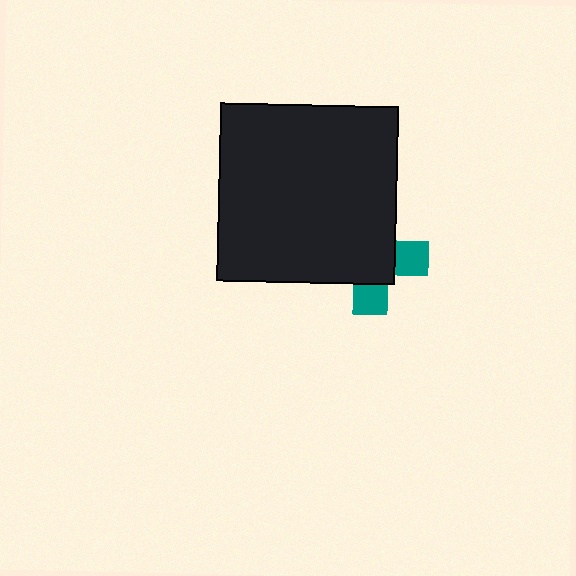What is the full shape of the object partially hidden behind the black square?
The partially hidden object is a teal cross.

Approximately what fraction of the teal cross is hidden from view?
Roughly 68% of the teal cross is hidden behind the black square.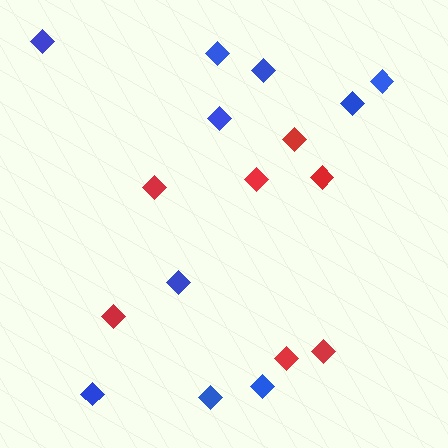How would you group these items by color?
There are 2 groups: one group of blue diamonds (10) and one group of red diamonds (7).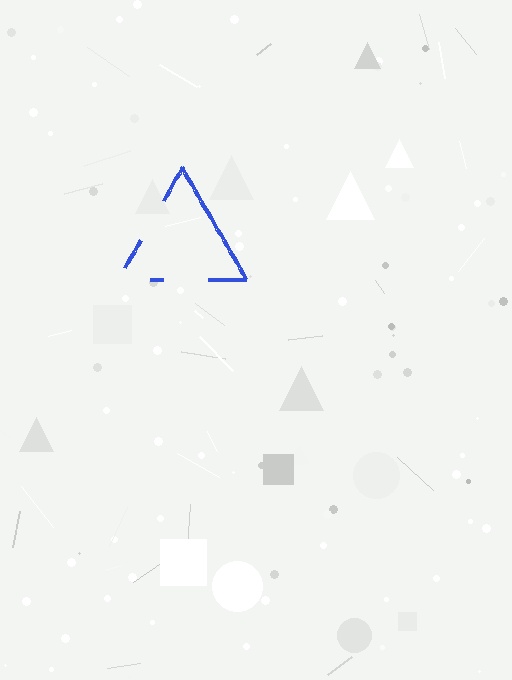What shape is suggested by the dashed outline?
The dashed outline suggests a triangle.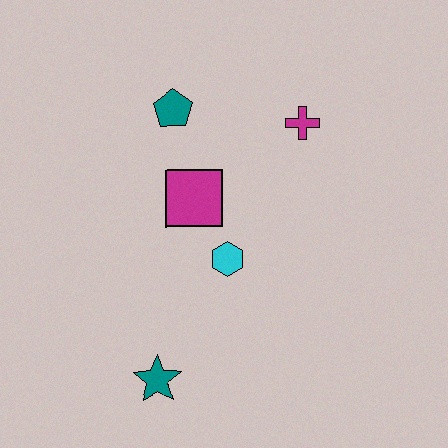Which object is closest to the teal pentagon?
The magenta square is closest to the teal pentagon.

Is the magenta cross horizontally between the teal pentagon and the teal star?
No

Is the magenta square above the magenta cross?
No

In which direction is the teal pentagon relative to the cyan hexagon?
The teal pentagon is above the cyan hexagon.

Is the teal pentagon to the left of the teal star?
No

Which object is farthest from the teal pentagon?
The teal star is farthest from the teal pentagon.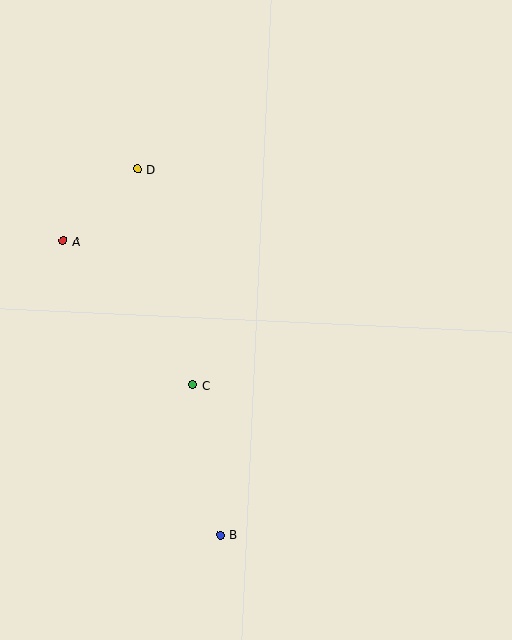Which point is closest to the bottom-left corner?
Point B is closest to the bottom-left corner.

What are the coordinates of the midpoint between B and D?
The midpoint between B and D is at (179, 352).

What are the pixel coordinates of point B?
Point B is at (220, 535).